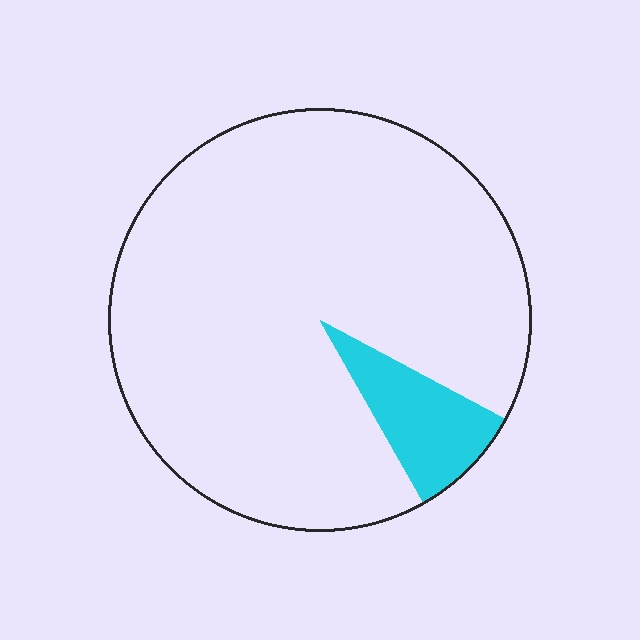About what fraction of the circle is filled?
About one tenth (1/10).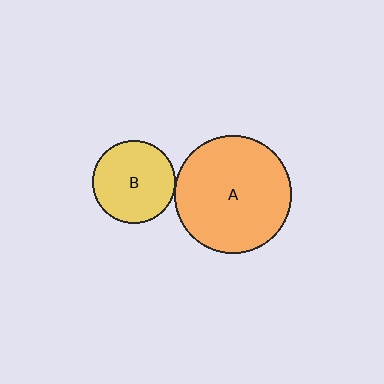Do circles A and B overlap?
Yes.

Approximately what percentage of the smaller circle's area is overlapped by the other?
Approximately 5%.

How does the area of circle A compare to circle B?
Approximately 2.0 times.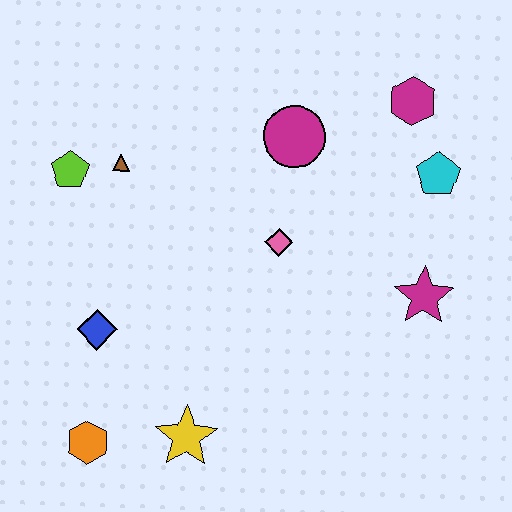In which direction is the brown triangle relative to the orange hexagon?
The brown triangle is above the orange hexagon.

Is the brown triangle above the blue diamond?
Yes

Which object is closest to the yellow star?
The orange hexagon is closest to the yellow star.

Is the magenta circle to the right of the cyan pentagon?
No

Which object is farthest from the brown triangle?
The magenta star is farthest from the brown triangle.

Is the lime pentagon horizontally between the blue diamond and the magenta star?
No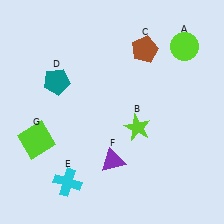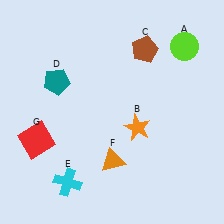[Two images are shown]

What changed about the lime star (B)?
In Image 1, B is lime. In Image 2, it changed to orange.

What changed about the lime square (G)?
In Image 1, G is lime. In Image 2, it changed to red.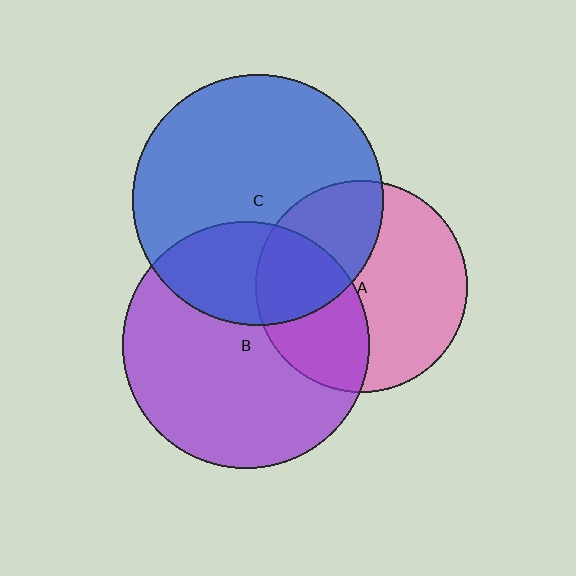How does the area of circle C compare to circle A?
Approximately 1.4 times.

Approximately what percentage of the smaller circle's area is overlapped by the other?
Approximately 30%.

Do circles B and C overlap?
Yes.